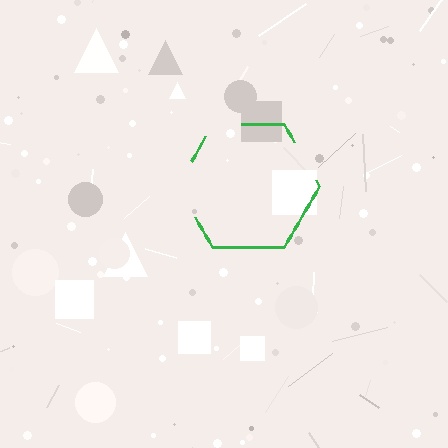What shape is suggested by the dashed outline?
The dashed outline suggests a hexagon.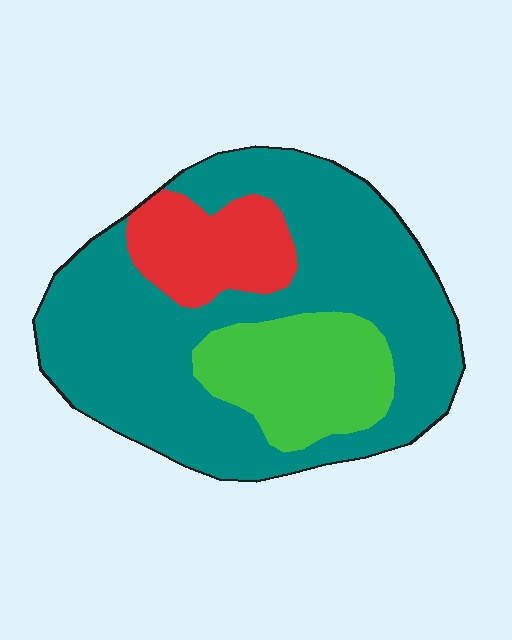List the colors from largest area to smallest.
From largest to smallest: teal, green, red.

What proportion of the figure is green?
Green takes up about one fifth (1/5) of the figure.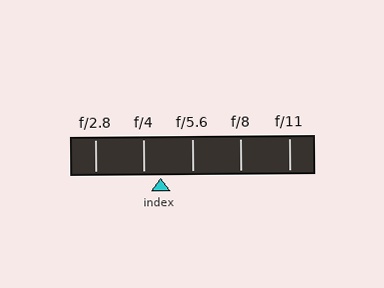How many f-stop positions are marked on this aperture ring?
There are 5 f-stop positions marked.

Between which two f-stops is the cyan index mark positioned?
The index mark is between f/4 and f/5.6.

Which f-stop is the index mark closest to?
The index mark is closest to f/4.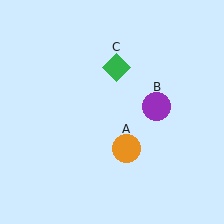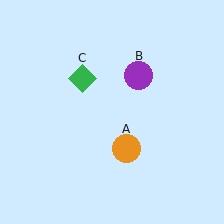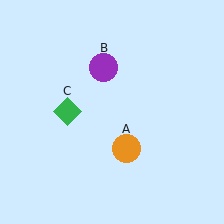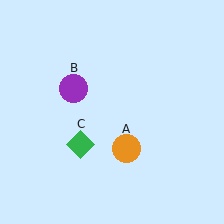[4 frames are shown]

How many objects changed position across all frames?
2 objects changed position: purple circle (object B), green diamond (object C).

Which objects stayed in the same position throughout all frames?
Orange circle (object A) remained stationary.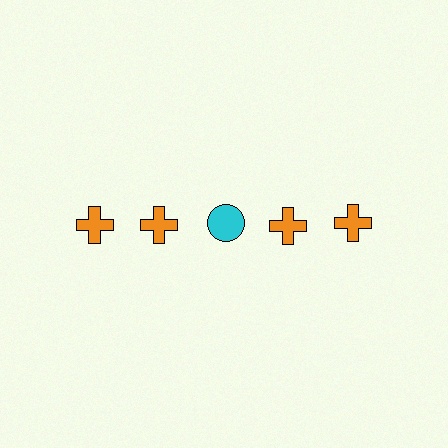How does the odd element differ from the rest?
It differs in both color (cyan instead of orange) and shape (circle instead of cross).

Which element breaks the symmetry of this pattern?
The cyan circle in the top row, center column breaks the symmetry. All other shapes are orange crosses.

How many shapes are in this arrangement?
There are 5 shapes arranged in a grid pattern.